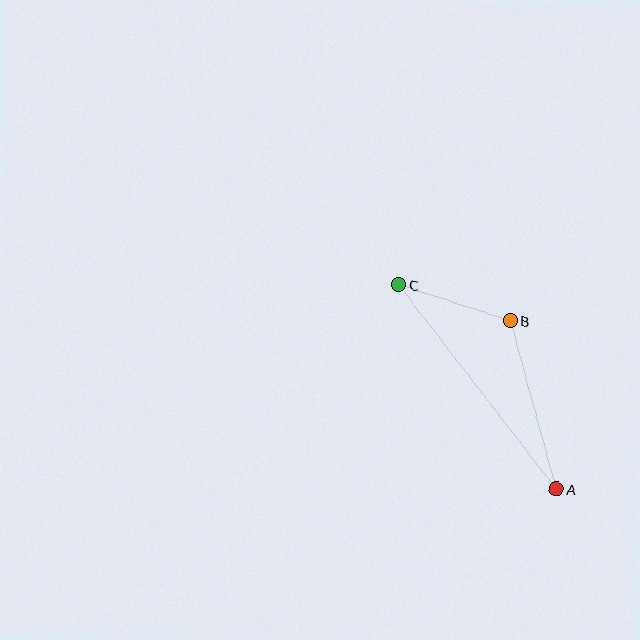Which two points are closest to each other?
Points B and C are closest to each other.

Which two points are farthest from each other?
Points A and C are farthest from each other.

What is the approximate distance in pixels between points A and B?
The distance between A and B is approximately 174 pixels.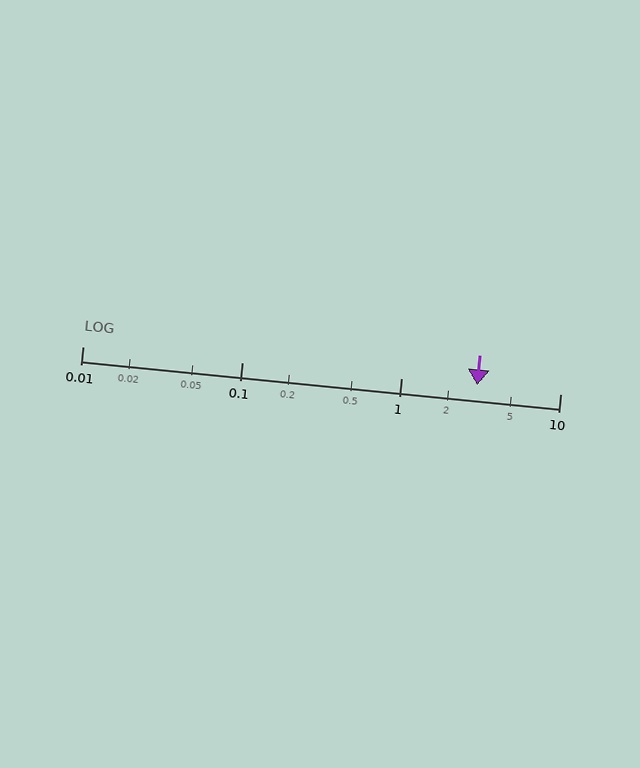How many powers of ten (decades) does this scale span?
The scale spans 3 decades, from 0.01 to 10.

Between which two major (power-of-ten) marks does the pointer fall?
The pointer is between 1 and 10.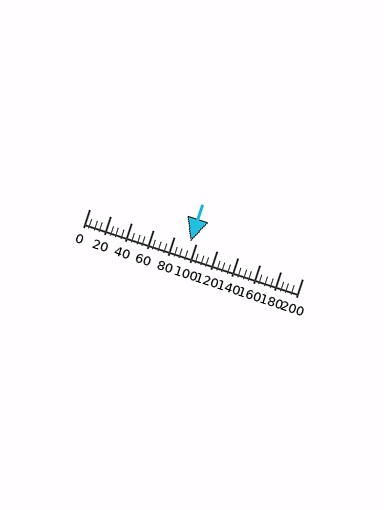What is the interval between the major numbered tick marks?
The major tick marks are spaced 20 units apart.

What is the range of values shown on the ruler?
The ruler shows values from 0 to 200.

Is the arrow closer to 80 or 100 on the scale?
The arrow is closer to 100.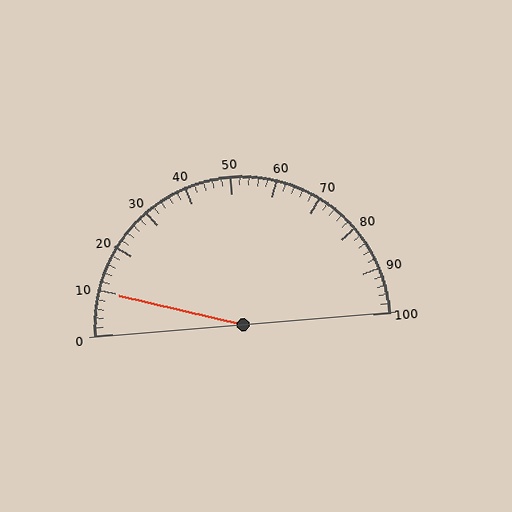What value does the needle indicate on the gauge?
The needle indicates approximately 10.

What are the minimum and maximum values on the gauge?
The gauge ranges from 0 to 100.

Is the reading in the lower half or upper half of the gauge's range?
The reading is in the lower half of the range (0 to 100).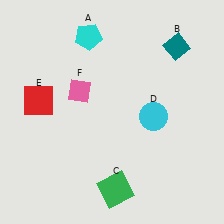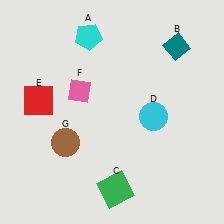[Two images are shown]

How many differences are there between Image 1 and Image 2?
There is 1 difference between the two images.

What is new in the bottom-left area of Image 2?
A brown circle (G) was added in the bottom-left area of Image 2.